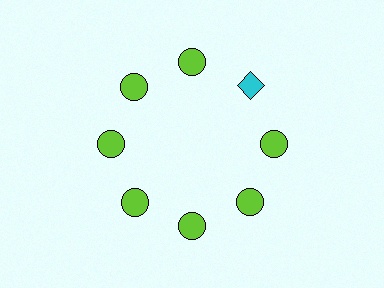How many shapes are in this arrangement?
There are 8 shapes arranged in a ring pattern.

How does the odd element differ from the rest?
It differs in both color (cyan instead of lime) and shape (diamond instead of circle).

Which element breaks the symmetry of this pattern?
The cyan diamond at roughly the 2 o'clock position breaks the symmetry. All other shapes are lime circles.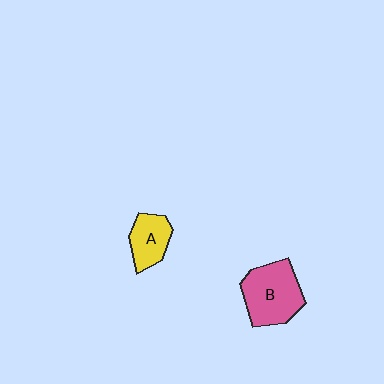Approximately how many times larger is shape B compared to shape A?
Approximately 1.7 times.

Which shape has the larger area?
Shape B (pink).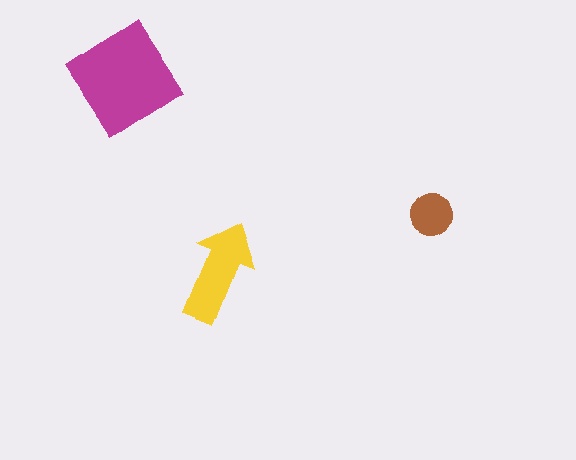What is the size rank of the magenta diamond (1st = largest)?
1st.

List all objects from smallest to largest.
The brown circle, the yellow arrow, the magenta diamond.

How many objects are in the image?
There are 3 objects in the image.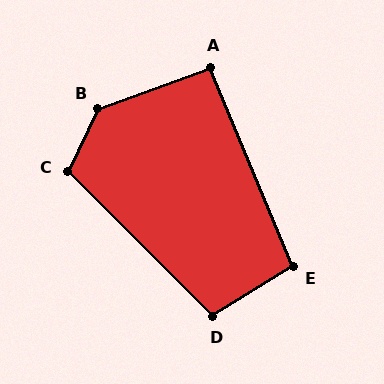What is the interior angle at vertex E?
Approximately 99 degrees (obtuse).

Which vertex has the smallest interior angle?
A, at approximately 93 degrees.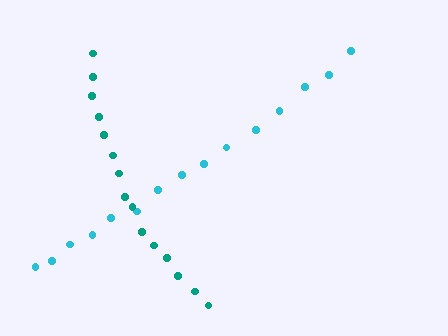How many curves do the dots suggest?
There are 2 distinct paths.